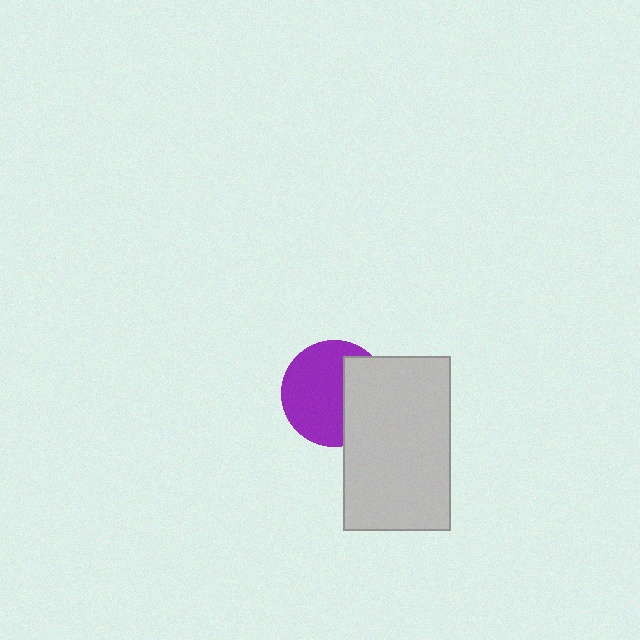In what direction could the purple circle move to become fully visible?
The purple circle could move left. That would shift it out from behind the light gray rectangle entirely.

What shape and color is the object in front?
The object in front is a light gray rectangle.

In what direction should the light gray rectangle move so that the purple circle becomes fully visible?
The light gray rectangle should move right. That is the shortest direction to clear the overlap and leave the purple circle fully visible.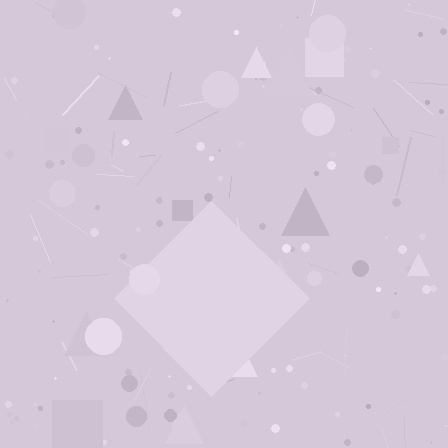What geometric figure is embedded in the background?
A diamond is embedded in the background.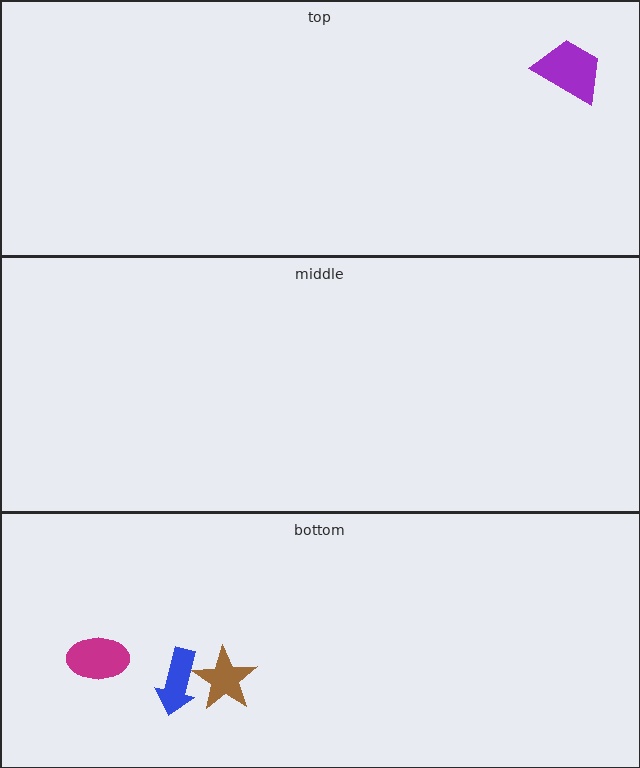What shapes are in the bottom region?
The brown star, the blue arrow, the magenta ellipse.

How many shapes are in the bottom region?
3.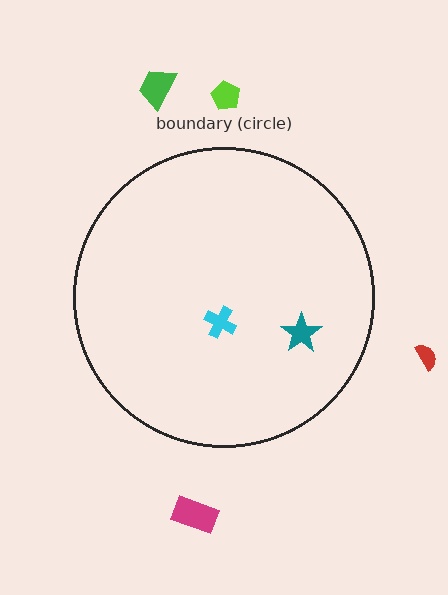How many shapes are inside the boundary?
2 inside, 4 outside.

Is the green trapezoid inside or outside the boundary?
Outside.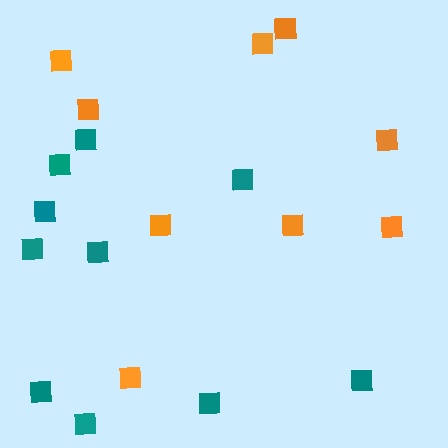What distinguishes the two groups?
There are 2 groups: one group of orange squares (9) and one group of teal squares (10).